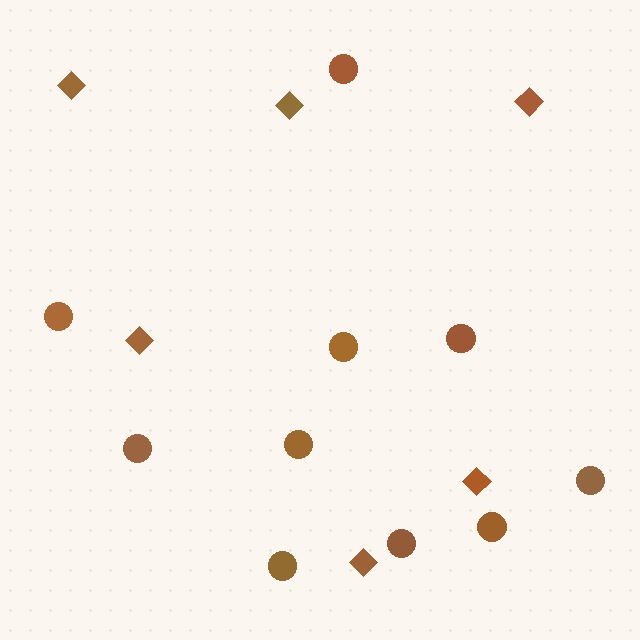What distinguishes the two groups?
There are 2 groups: one group of circles (10) and one group of diamonds (6).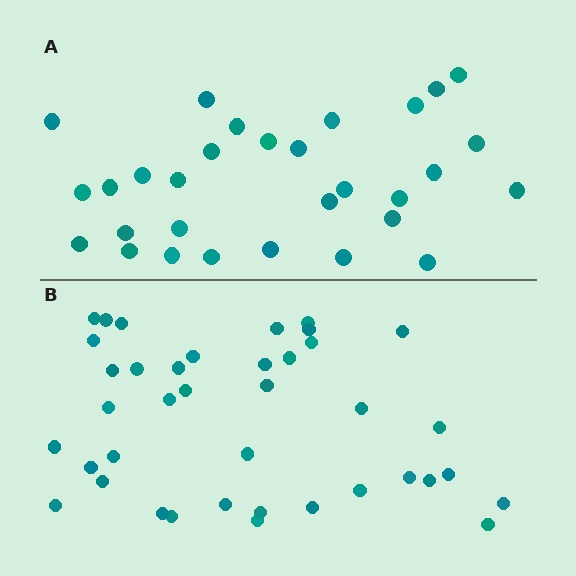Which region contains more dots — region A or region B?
Region B (the bottom region) has more dots.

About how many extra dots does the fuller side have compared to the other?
Region B has roughly 8 or so more dots than region A.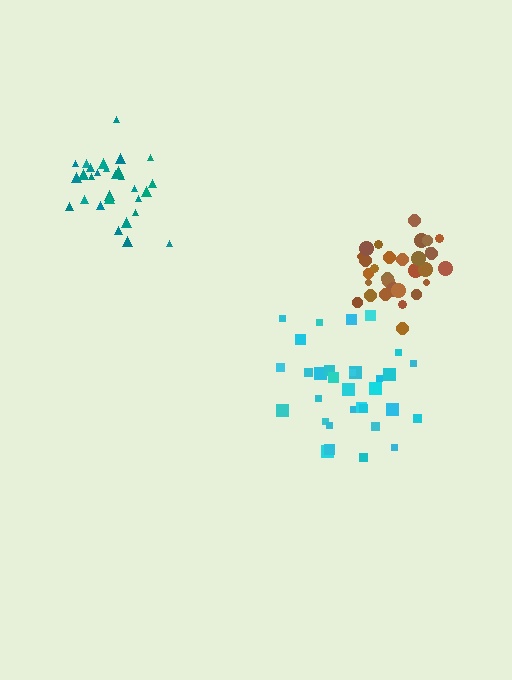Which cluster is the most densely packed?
Brown.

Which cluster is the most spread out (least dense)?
Cyan.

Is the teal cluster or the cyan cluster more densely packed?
Teal.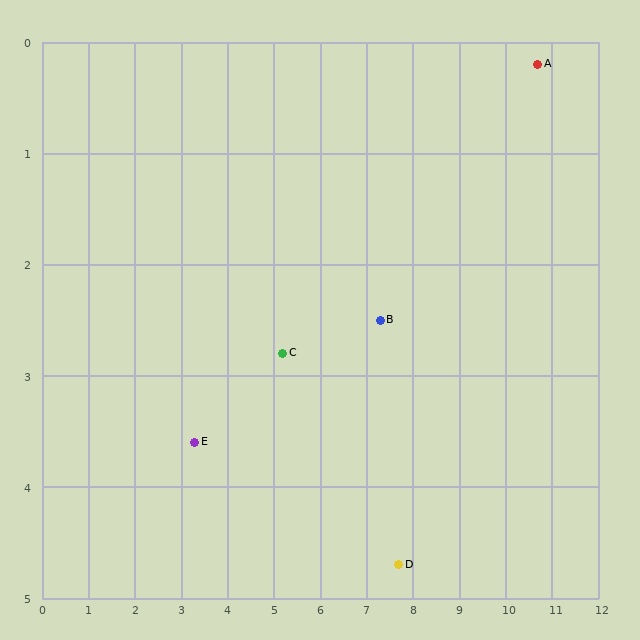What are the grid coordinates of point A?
Point A is at approximately (10.7, 0.2).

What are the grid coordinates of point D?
Point D is at approximately (7.7, 4.7).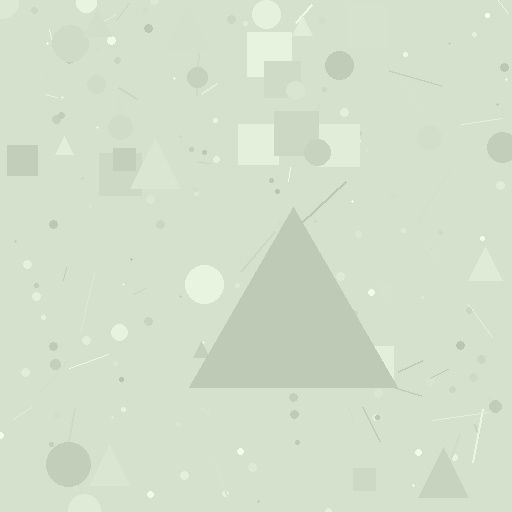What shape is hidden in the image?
A triangle is hidden in the image.